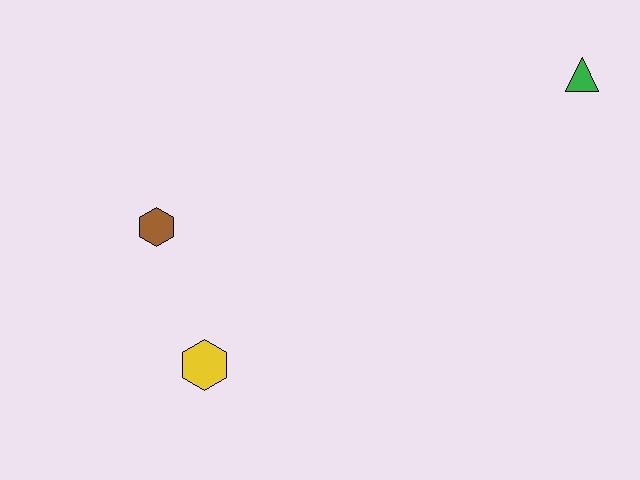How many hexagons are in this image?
There are 2 hexagons.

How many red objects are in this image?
There are no red objects.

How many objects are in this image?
There are 3 objects.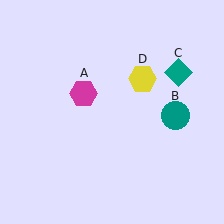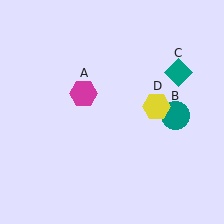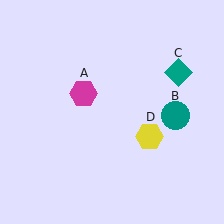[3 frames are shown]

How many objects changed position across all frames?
1 object changed position: yellow hexagon (object D).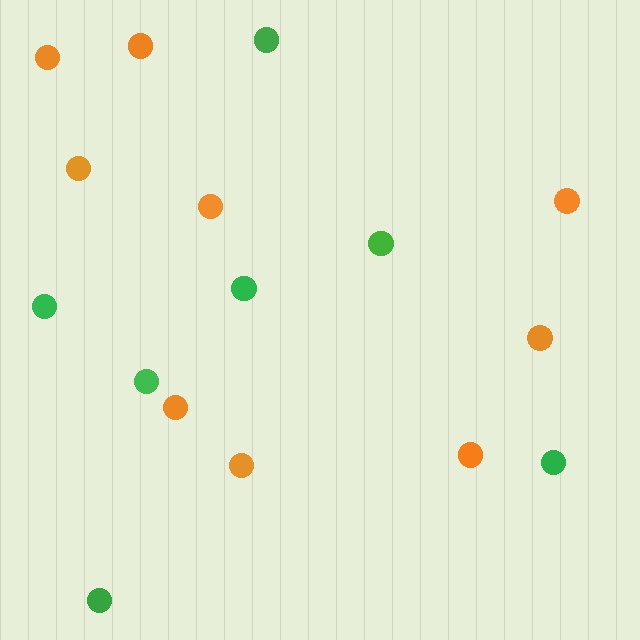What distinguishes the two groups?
There are 2 groups: one group of green circles (7) and one group of orange circles (9).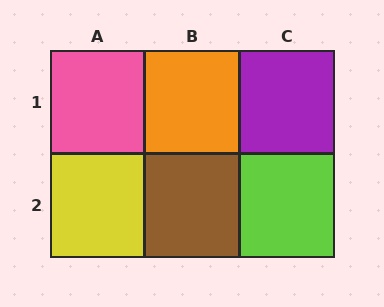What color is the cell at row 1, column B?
Orange.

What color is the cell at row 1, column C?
Purple.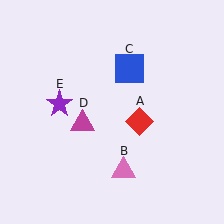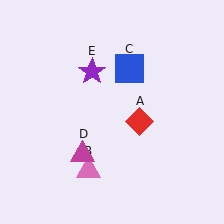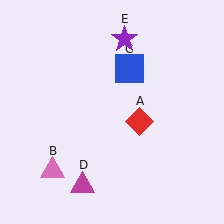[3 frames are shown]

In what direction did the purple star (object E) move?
The purple star (object E) moved up and to the right.